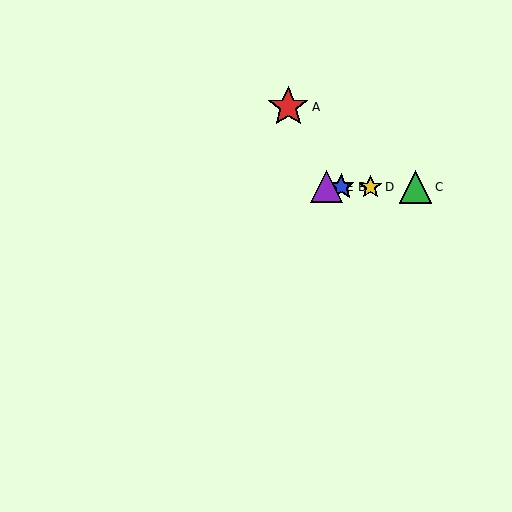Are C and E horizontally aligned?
Yes, both are at y≈187.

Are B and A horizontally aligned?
No, B is at y≈187 and A is at y≈107.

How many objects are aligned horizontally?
4 objects (B, C, D, E) are aligned horizontally.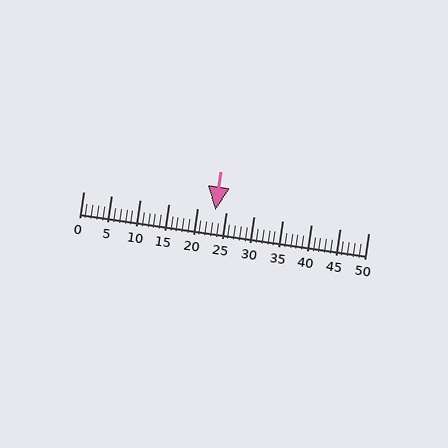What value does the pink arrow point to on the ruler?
The pink arrow points to approximately 23.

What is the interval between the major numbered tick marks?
The major tick marks are spaced 5 units apart.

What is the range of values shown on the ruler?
The ruler shows values from 0 to 50.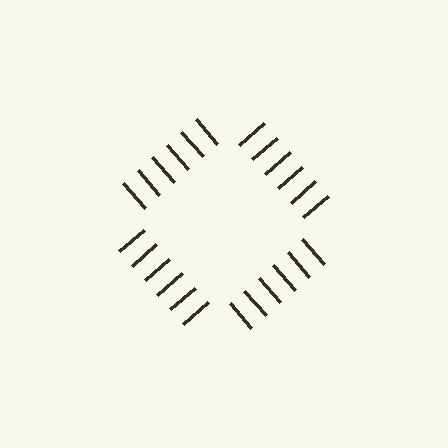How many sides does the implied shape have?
4 sides — the line-ends trace a square.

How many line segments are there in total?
24 — 6 along each of the 4 edges.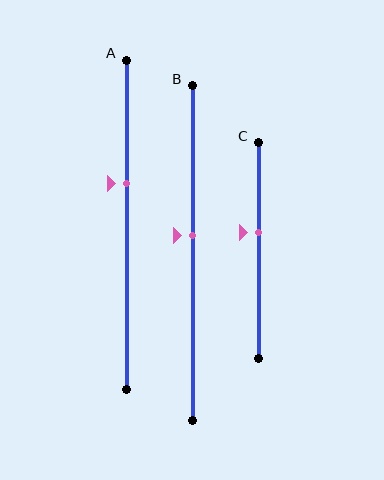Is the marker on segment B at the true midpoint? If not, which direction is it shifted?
No, the marker on segment B is shifted upward by about 5% of the segment length.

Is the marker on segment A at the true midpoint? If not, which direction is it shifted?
No, the marker on segment A is shifted upward by about 13% of the segment length.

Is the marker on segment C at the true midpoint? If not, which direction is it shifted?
No, the marker on segment C is shifted upward by about 9% of the segment length.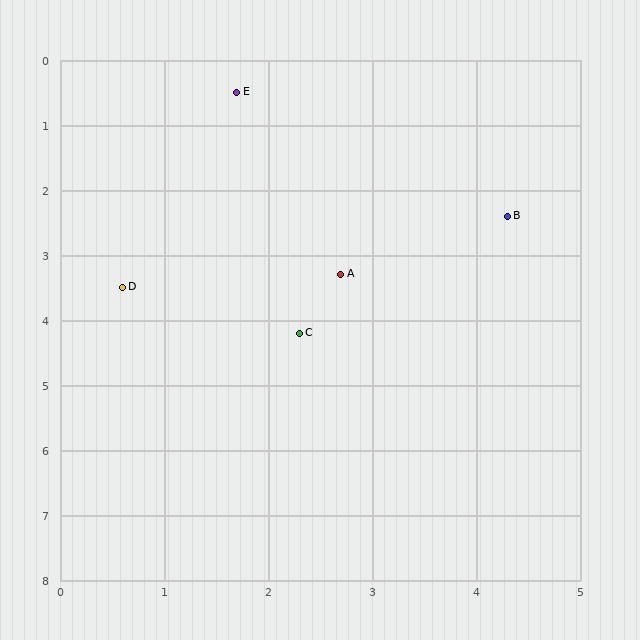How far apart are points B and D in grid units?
Points B and D are about 3.9 grid units apart.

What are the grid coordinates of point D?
Point D is at approximately (0.6, 3.5).